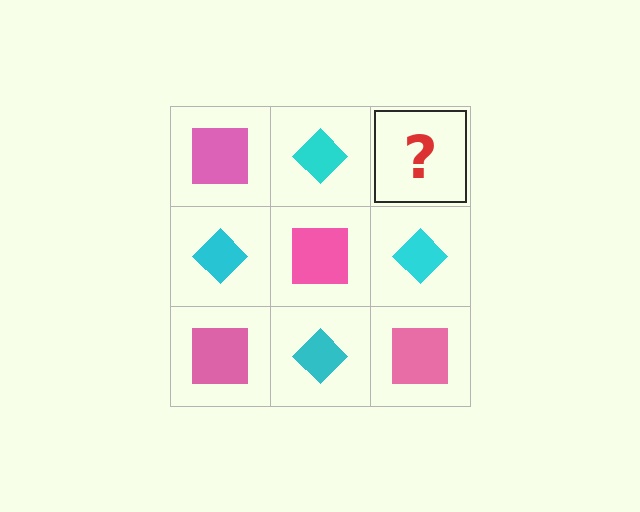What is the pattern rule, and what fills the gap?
The rule is that it alternates pink square and cyan diamond in a checkerboard pattern. The gap should be filled with a pink square.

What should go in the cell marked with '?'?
The missing cell should contain a pink square.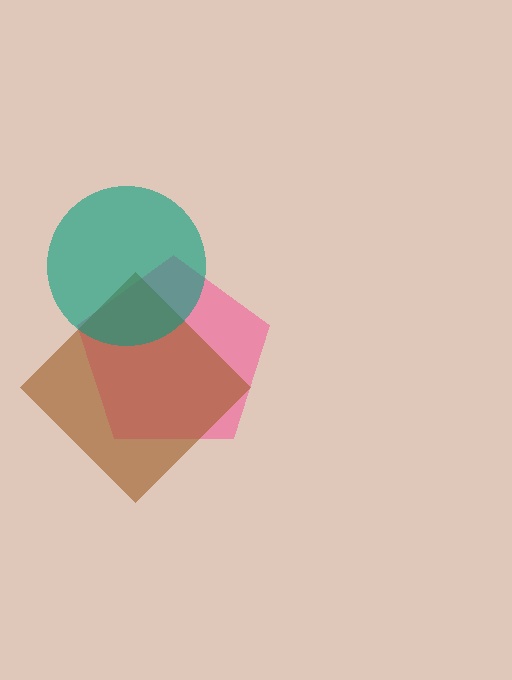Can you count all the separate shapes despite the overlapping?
Yes, there are 3 separate shapes.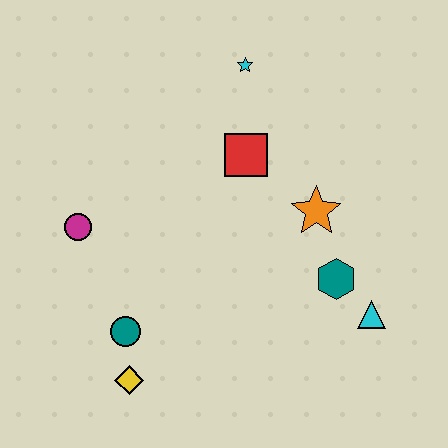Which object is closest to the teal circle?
The yellow diamond is closest to the teal circle.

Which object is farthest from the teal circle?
The cyan star is farthest from the teal circle.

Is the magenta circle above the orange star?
No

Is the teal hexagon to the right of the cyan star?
Yes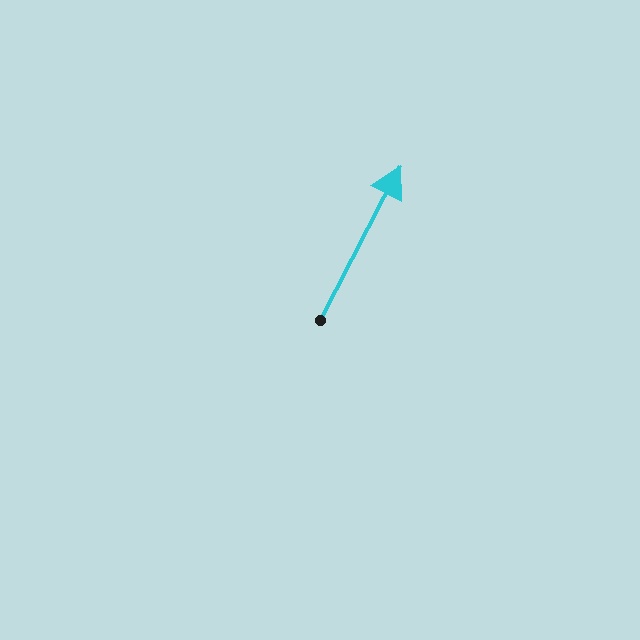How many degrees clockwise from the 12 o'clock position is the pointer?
Approximately 28 degrees.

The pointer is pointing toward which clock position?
Roughly 1 o'clock.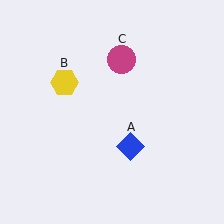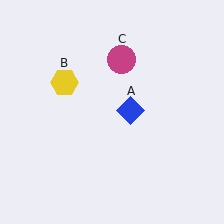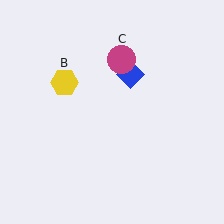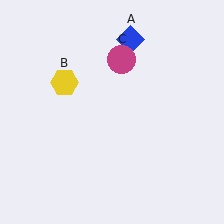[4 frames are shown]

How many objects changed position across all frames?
1 object changed position: blue diamond (object A).